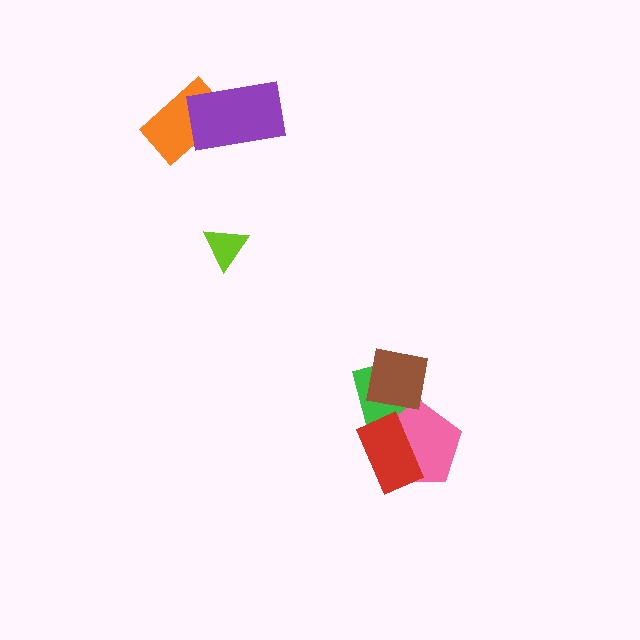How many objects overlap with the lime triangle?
0 objects overlap with the lime triangle.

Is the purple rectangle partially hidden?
No, no other shape covers it.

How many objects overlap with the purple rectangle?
1 object overlaps with the purple rectangle.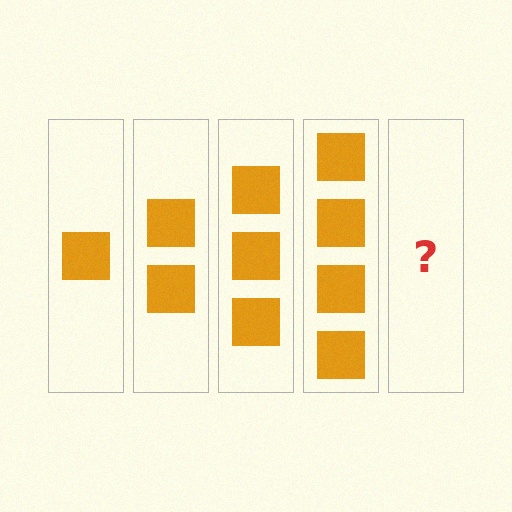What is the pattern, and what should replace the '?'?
The pattern is that each step adds one more square. The '?' should be 5 squares.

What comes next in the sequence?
The next element should be 5 squares.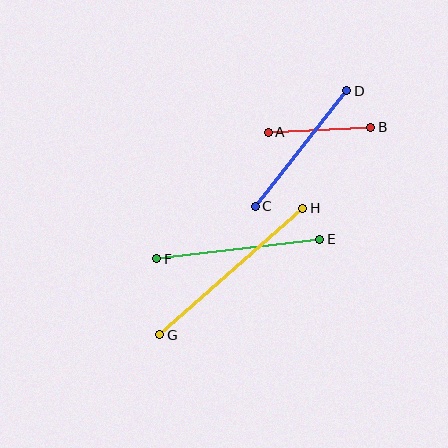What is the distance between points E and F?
The distance is approximately 164 pixels.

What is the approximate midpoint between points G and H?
The midpoint is at approximately (231, 272) pixels.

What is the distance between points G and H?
The distance is approximately 191 pixels.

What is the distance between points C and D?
The distance is approximately 147 pixels.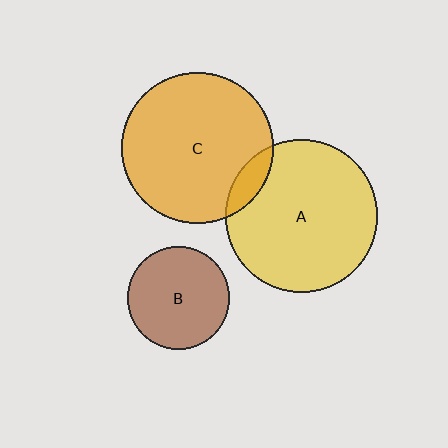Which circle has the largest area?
Circle A (yellow).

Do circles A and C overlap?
Yes.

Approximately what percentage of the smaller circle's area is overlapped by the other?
Approximately 10%.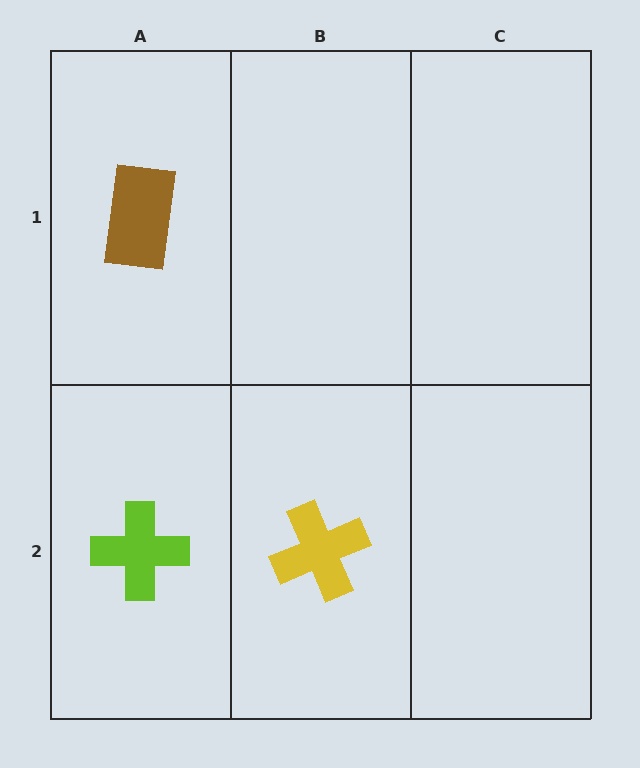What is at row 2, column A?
A lime cross.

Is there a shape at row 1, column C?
No, that cell is empty.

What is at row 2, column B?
A yellow cross.